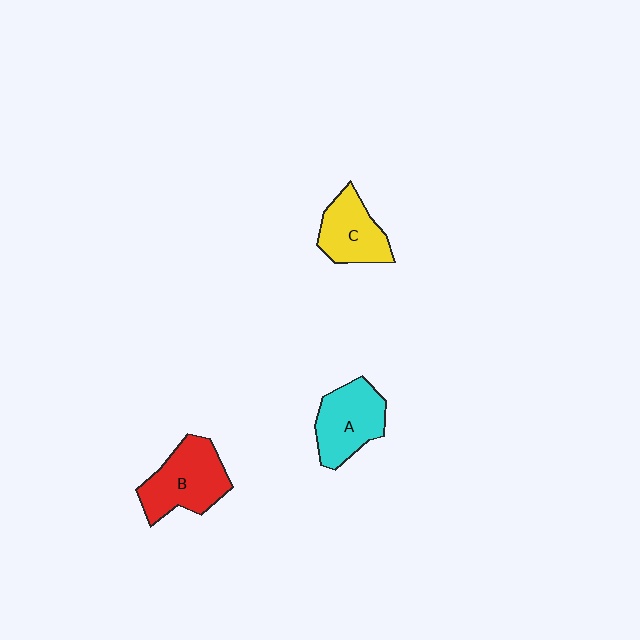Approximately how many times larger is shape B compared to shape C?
Approximately 1.3 times.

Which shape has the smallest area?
Shape C (yellow).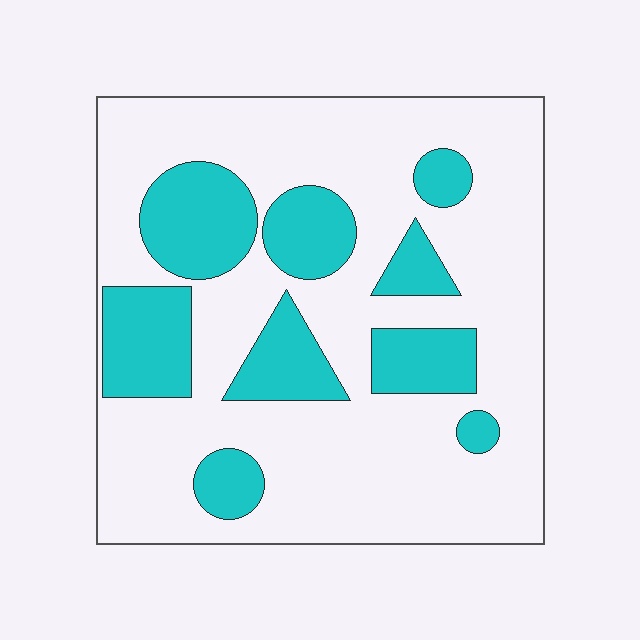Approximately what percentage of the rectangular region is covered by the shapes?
Approximately 25%.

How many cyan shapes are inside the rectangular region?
9.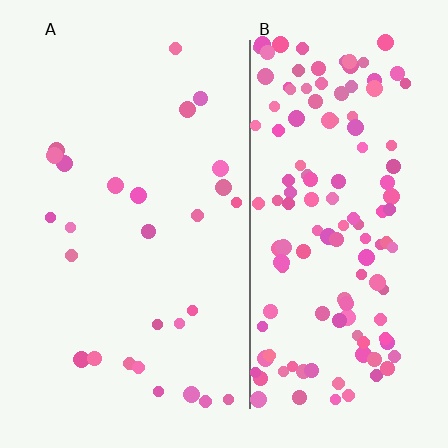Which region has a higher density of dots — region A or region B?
B (the right).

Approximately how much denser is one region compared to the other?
Approximately 4.9× — region B over region A.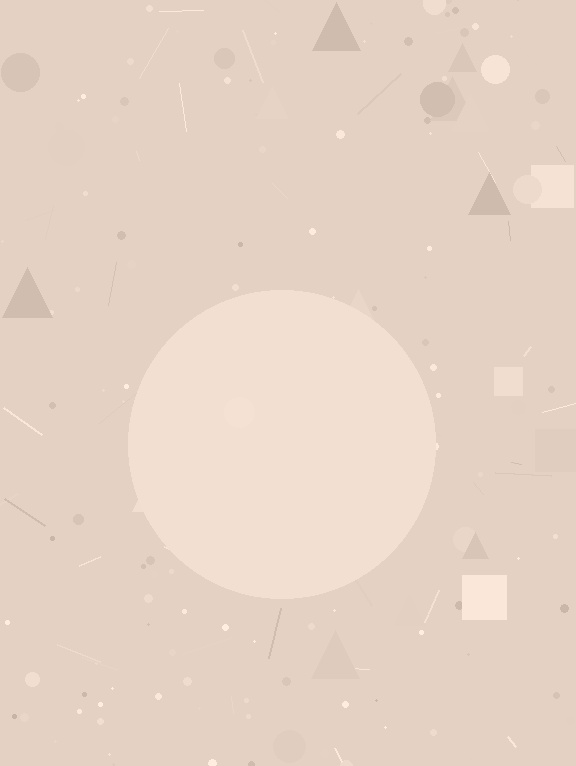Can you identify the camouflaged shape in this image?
The camouflaged shape is a circle.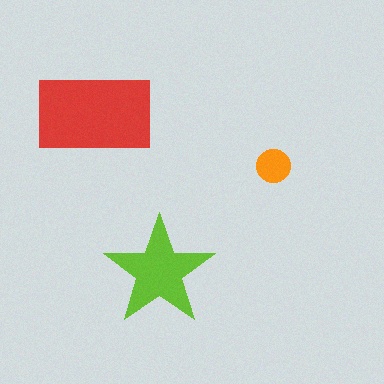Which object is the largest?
The red rectangle.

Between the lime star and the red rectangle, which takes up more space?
The red rectangle.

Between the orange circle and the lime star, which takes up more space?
The lime star.